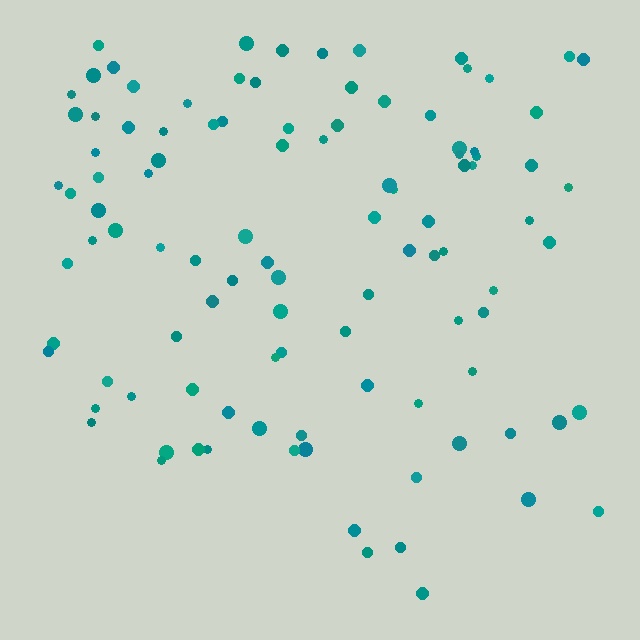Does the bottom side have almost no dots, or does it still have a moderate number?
Still a moderate number, just noticeably fewer than the top.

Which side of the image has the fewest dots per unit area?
The bottom.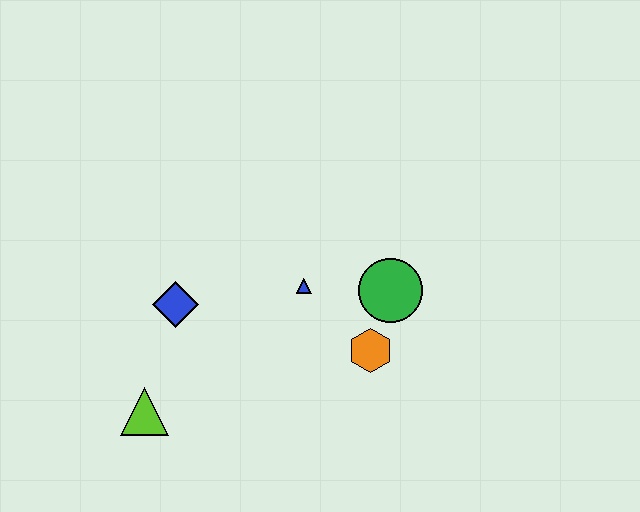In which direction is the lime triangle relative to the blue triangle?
The lime triangle is to the left of the blue triangle.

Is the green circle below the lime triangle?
No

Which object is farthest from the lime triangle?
The green circle is farthest from the lime triangle.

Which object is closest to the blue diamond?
The lime triangle is closest to the blue diamond.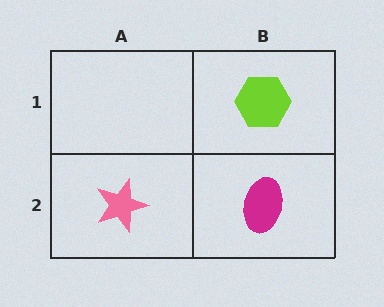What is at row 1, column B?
A lime hexagon.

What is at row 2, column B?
A magenta ellipse.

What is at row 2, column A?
A pink star.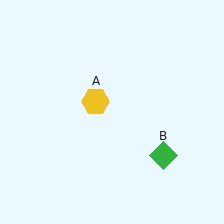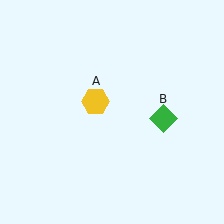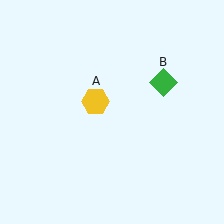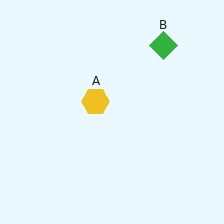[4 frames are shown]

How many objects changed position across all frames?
1 object changed position: green diamond (object B).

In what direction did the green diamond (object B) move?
The green diamond (object B) moved up.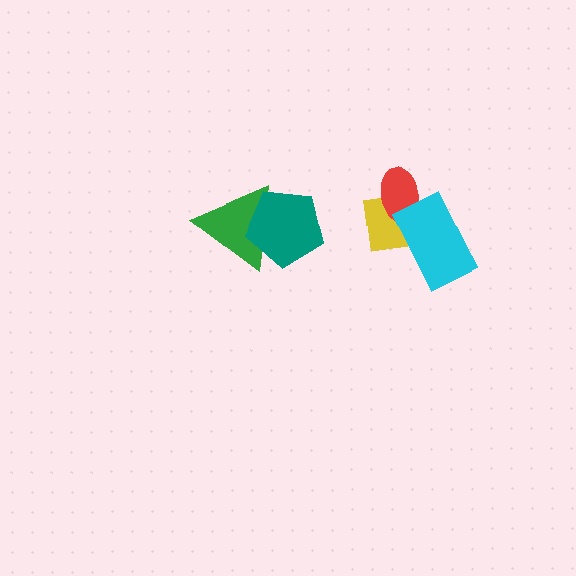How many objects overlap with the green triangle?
1 object overlaps with the green triangle.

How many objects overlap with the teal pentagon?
1 object overlaps with the teal pentagon.